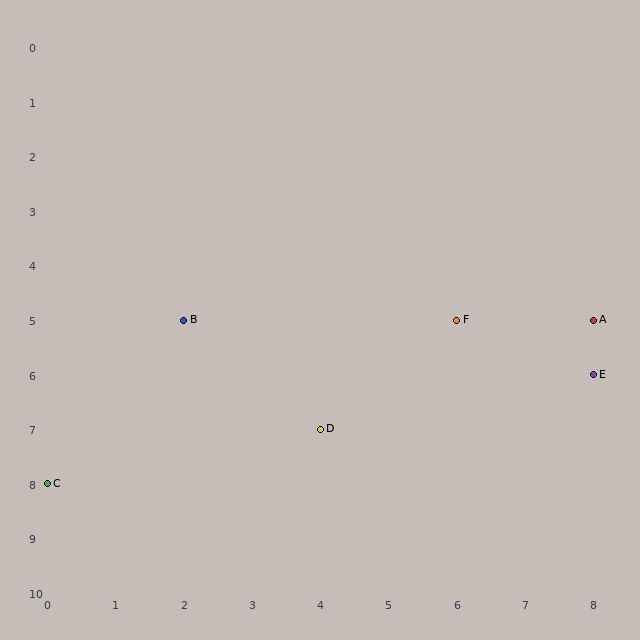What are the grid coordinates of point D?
Point D is at grid coordinates (4, 7).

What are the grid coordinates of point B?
Point B is at grid coordinates (2, 5).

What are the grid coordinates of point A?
Point A is at grid coordinates (8, 5).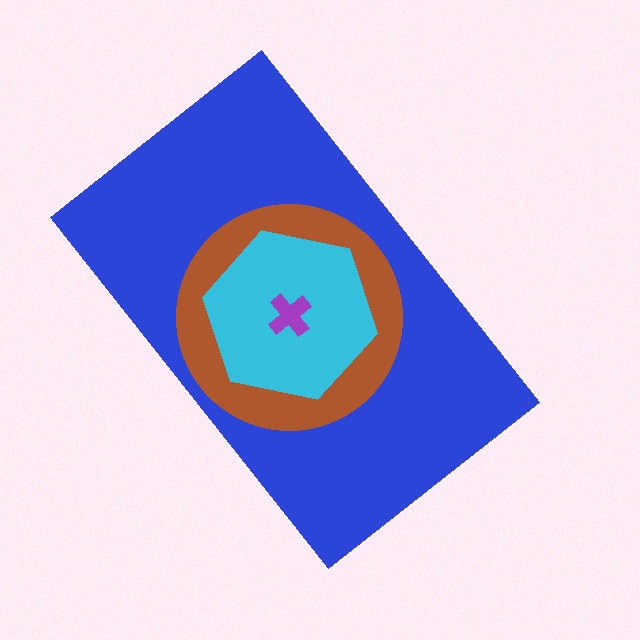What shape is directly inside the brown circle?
The cyan hexagon.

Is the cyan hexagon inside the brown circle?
Yes.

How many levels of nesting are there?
4.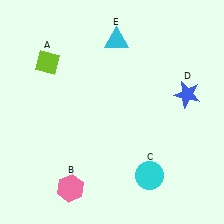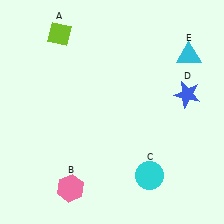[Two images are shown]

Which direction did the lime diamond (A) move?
The lime diamond (A) moved up.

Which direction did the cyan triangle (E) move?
The cyan triangle (E) moved right.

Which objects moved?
The objects that moved are: the lime diamond (A), the cyan triangle (E).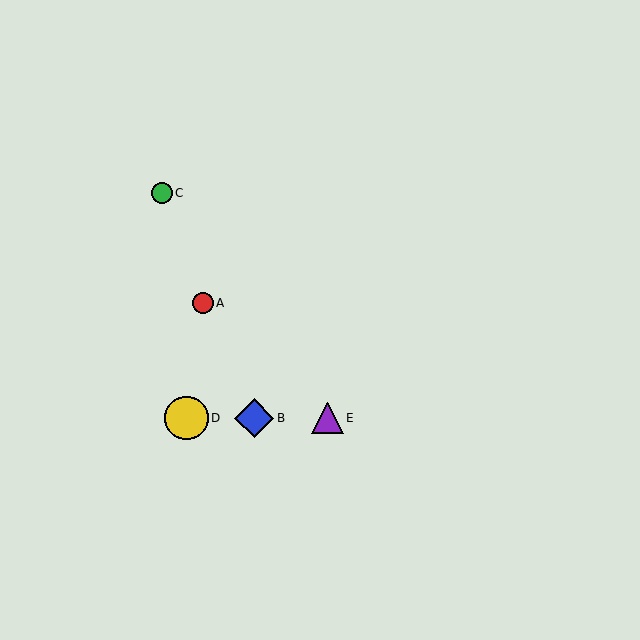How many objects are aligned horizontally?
3 objects (B, D, E) are aligned horizontally.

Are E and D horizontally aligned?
Yes, both are at y≈418.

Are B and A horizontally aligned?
No, B is at y≈418 and A is at y≈303.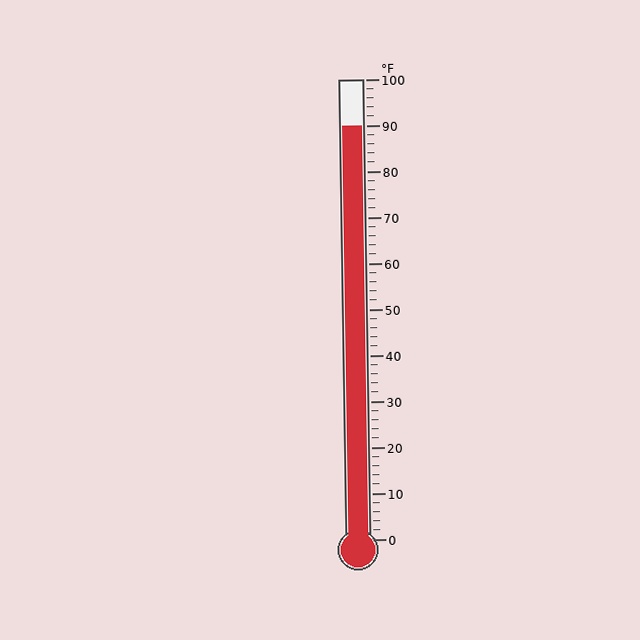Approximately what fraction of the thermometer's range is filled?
The thermometer is filled to approximately 90% of its range.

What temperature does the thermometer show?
The thermometer shows approximately 90°F.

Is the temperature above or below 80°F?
The temperature is above 80°F.